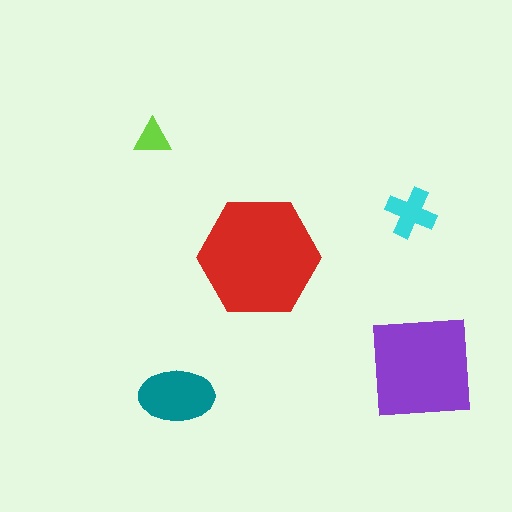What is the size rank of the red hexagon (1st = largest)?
1st.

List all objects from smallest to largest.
The lime triangle, the cyan cross, the teal ellipse, the purple square, the red hexagon.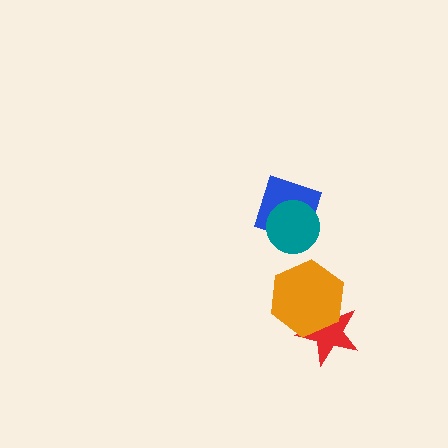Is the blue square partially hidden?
Yes, it is partially covered by another shape.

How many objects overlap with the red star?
1 object overlaps with the red star.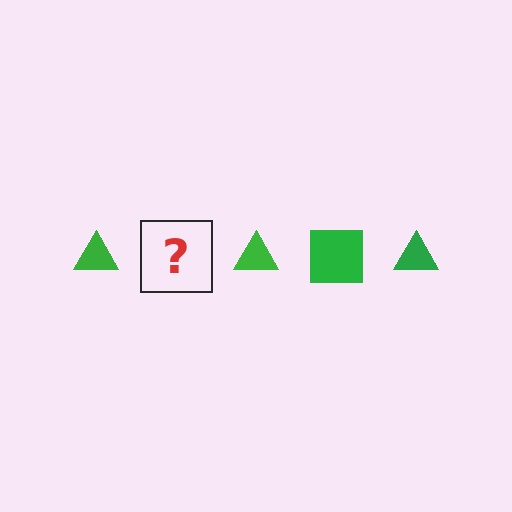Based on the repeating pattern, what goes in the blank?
The blank should be a green square.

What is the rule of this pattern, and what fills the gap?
The rule is that the pattern cycles through triangle, square shapes in green. The gap should be filled with a green square.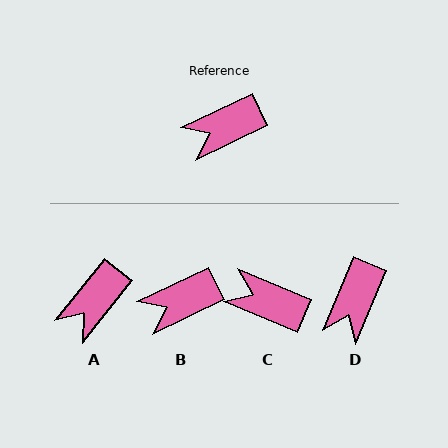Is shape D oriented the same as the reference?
No, it is off by about 42 degrees.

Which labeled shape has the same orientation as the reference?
B.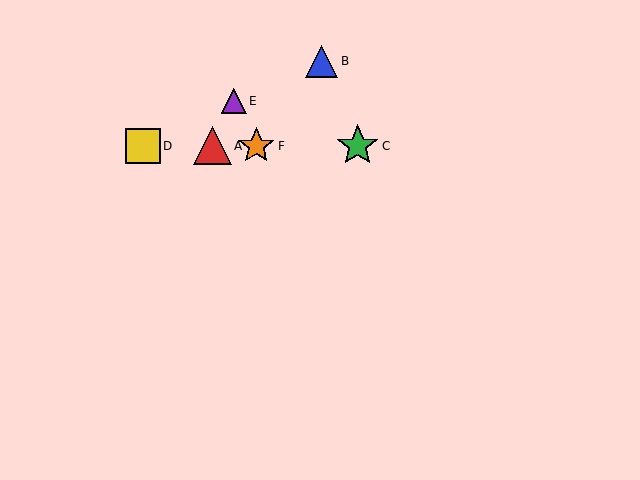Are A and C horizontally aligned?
Yes, both are at y≈146.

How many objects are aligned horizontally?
4 objects (A, C, D, F) are aligned horizontally.